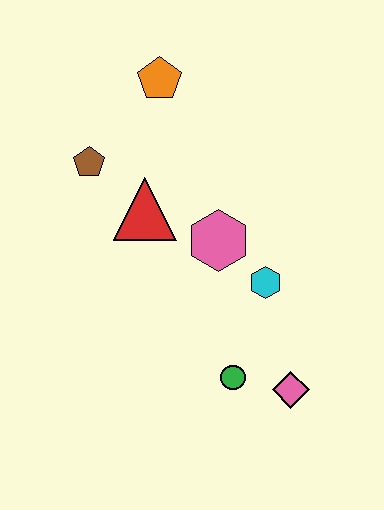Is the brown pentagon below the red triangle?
No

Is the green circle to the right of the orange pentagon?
Yes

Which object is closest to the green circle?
The pink diamond is closest to the green circle.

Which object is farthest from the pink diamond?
The orange pentagon is farthest from the pink diamond.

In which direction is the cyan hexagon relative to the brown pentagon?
The cyan hexagon is to the right of the brown pentagon.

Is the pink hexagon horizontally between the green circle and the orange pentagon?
Yes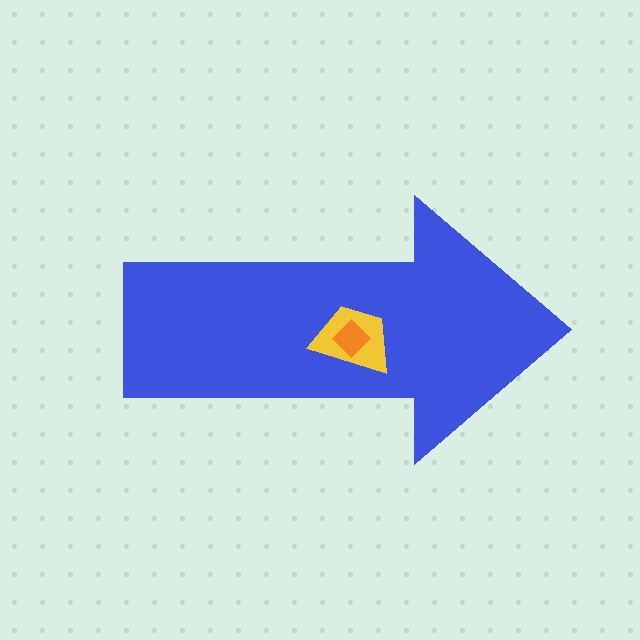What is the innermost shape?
The orange diamond.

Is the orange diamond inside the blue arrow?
Yes.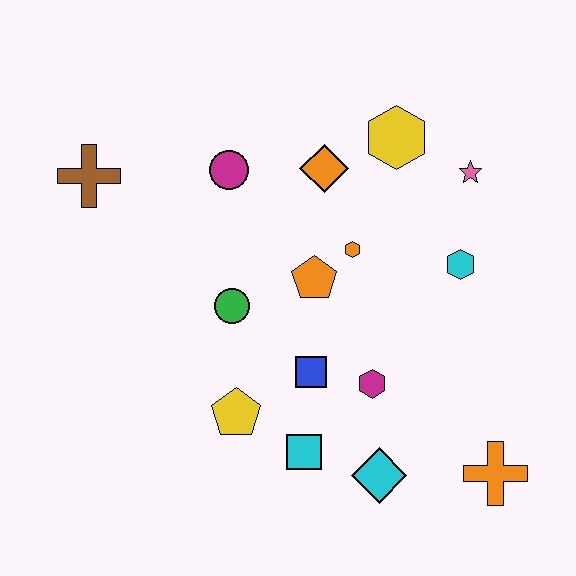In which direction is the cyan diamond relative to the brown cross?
The cyan diamond is below the brown cross.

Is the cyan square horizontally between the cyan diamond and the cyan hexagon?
No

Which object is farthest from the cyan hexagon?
The brown cross is farthest from the cyan hexagon.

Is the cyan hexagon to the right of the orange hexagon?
Yes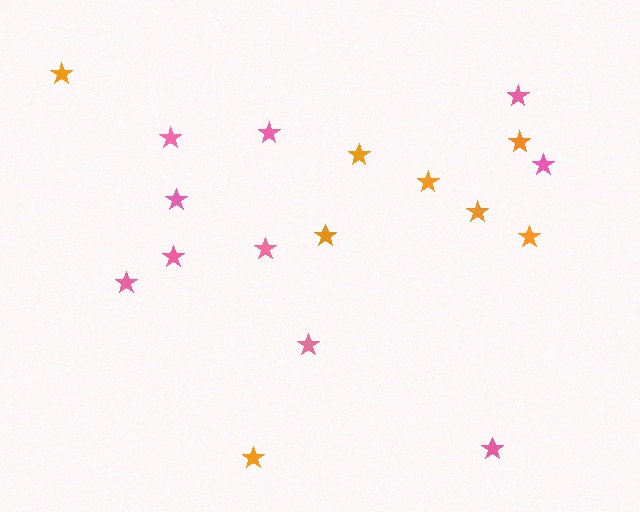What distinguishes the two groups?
There are 2 groups: one group of pink stars (10) and one group of orange stars (8).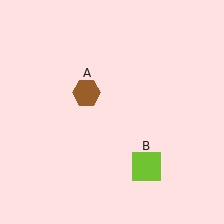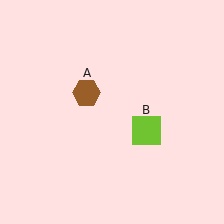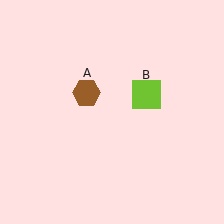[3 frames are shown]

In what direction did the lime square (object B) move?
The lime square (object B) moved up.